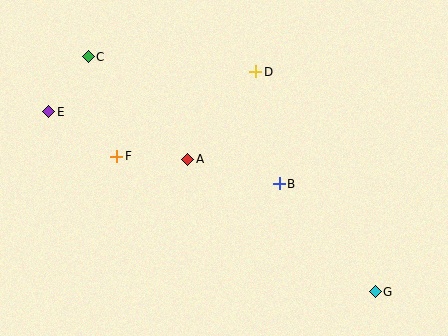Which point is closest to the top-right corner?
Point D is closest to the top-right corner.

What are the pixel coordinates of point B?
Point B is at (279, 184).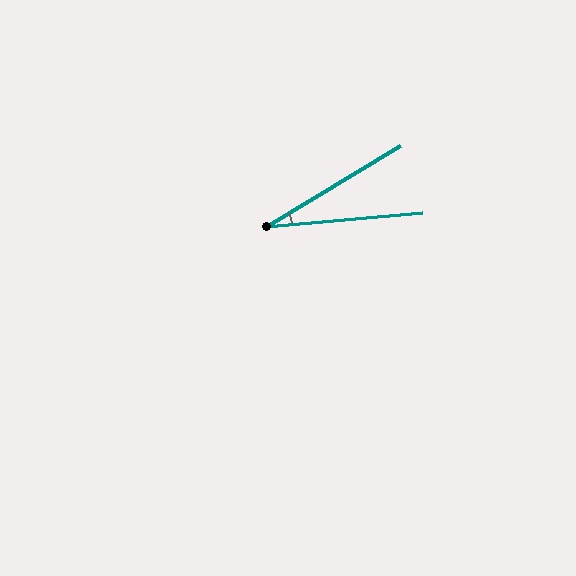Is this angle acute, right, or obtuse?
It is acute.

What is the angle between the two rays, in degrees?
Approximately 26 degrees.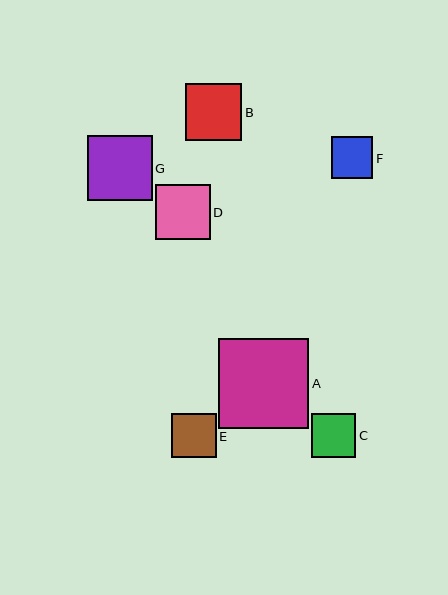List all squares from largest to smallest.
From largest to smallest: A, G, B, D, E, C, F.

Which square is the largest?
Square A is the largest with a size of approximately 90 pixels.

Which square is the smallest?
Square F is the smallest with a size of approximately 42 pixels.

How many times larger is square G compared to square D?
Square G is approximately 1.2 times the size of square D.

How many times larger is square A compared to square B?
Square A is approximately 1.6 times the size of square B.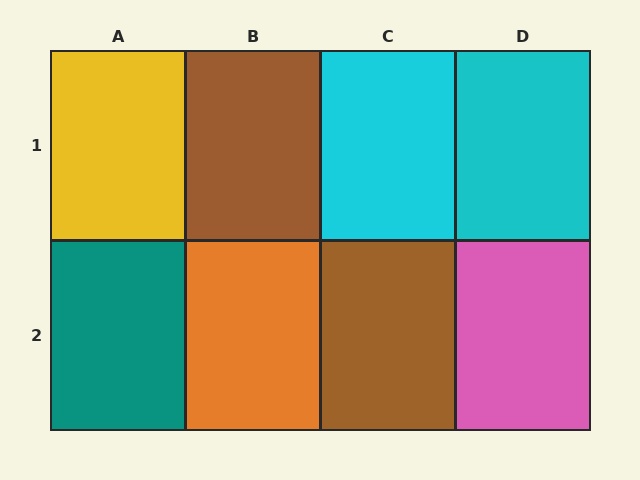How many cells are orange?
1 cell is orange.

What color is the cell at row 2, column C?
Brown.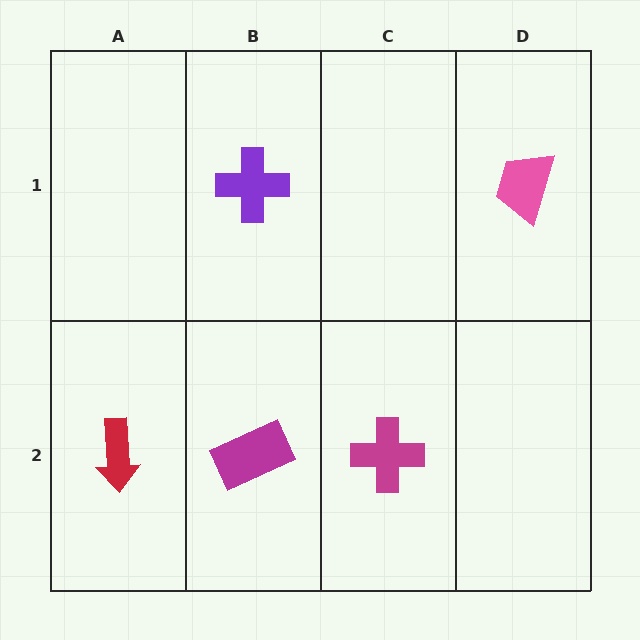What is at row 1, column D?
A pink trapezoid.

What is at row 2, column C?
A magenta cross.